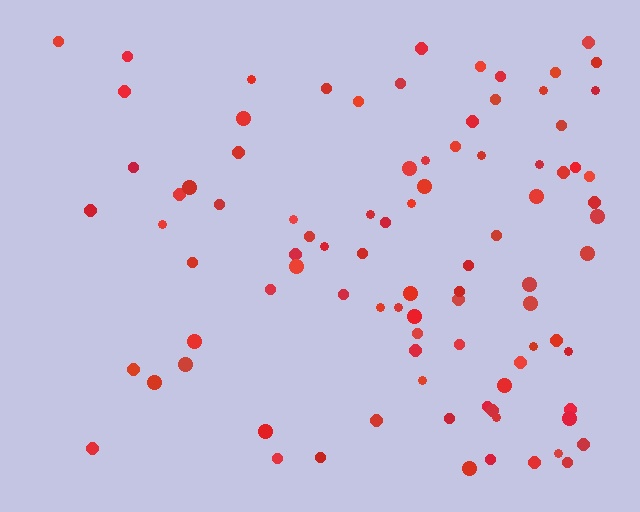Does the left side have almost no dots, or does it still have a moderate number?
Still a moderate number, just noticeably fewer than the right.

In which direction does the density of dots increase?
From left to right, with the right side densest.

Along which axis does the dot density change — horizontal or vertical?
Horizontal.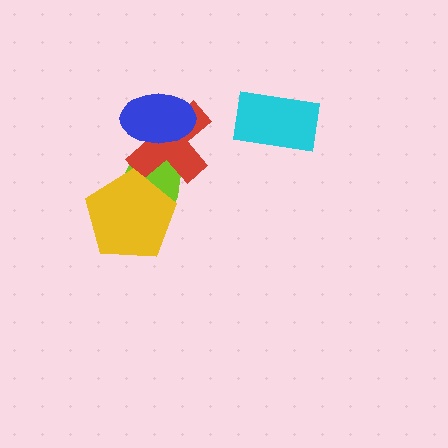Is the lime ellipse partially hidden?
Yes, it is partially covered by another shape.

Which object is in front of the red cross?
The blue ellipse is in front of the red cross.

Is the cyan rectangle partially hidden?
No, no other shape covers it.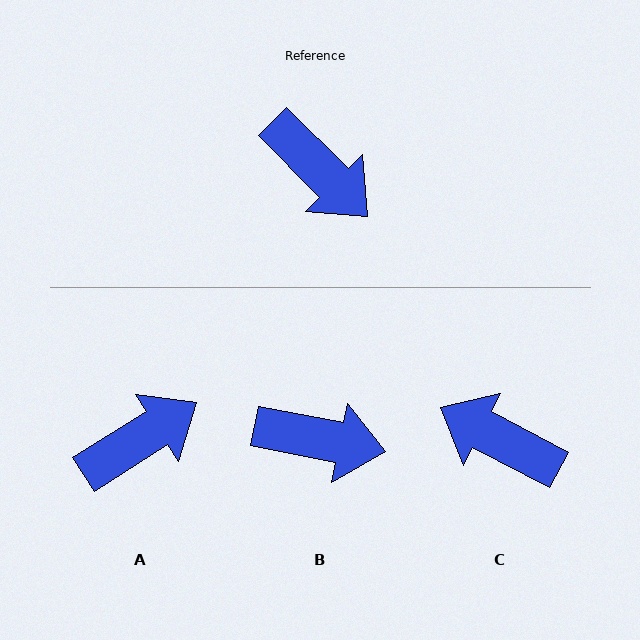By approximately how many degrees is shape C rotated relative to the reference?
Approximately 163 degrees clockwise.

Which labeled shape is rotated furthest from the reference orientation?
C, about 163 degrees away.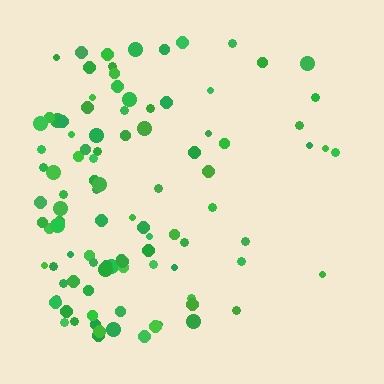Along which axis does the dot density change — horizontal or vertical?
Horizontal.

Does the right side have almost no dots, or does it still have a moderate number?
Still a moderate number, just noticeably fewer than the left.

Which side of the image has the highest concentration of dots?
The left.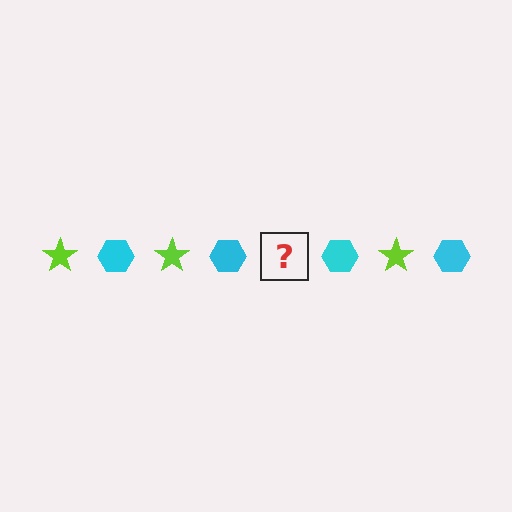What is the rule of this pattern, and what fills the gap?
The rule is that the pattern alternates between lime star and cyan hexagon. The gap should be filled with a lime star.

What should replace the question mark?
The question mark should be replaced with a lime star.